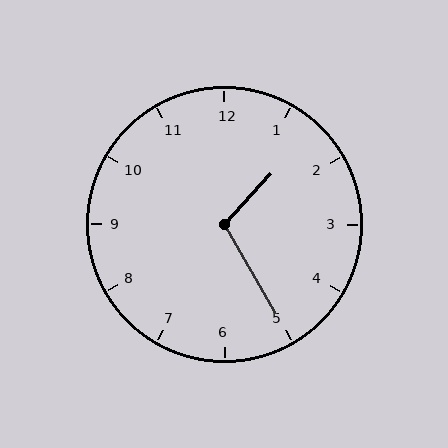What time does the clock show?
1:25.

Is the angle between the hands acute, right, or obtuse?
It is obtuse.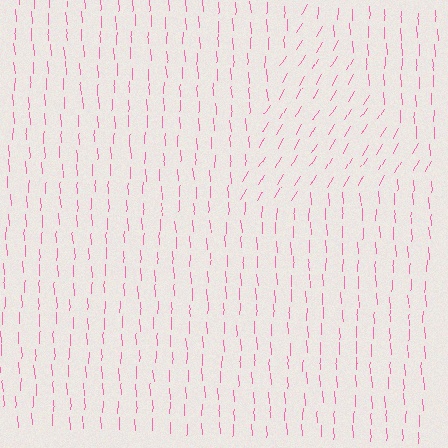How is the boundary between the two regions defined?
The boundary is defined purely by a change in line orientation (approximately 34 degrees difference). All lines are the same color and thickness.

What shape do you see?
I see a triangle.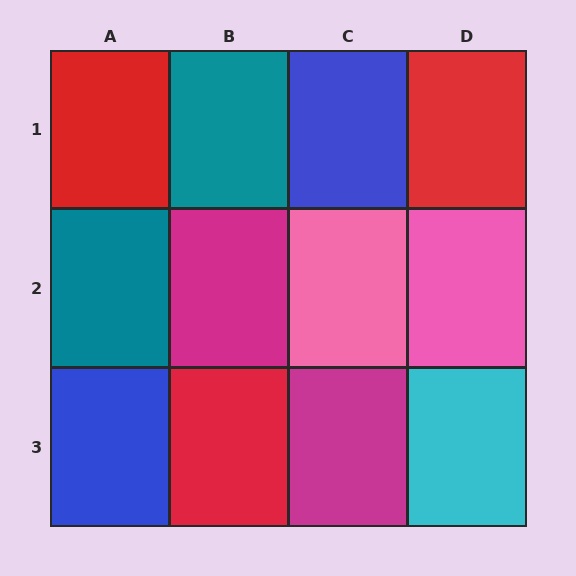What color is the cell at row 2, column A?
Teal.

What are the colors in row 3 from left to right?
Blue, red, magenta, cyan.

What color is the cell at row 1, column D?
Red.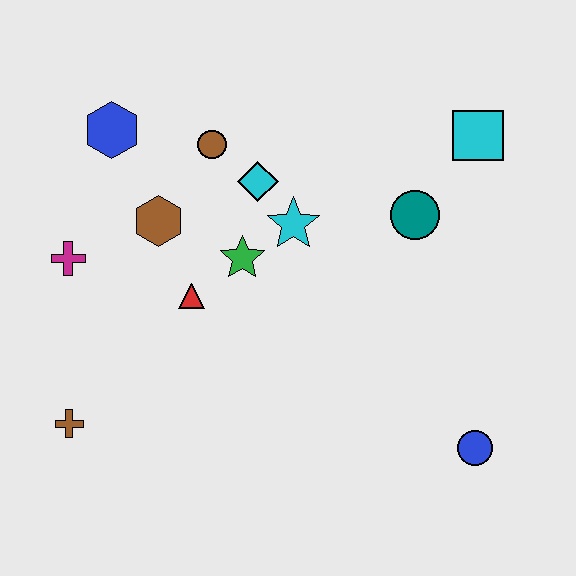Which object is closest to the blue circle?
The teal circle is closest to the blue circle.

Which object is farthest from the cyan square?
The brown cross is farthest from the cyan square.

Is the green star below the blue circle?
No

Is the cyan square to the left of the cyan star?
No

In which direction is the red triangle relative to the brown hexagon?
The red triangle is below the brown hexagon.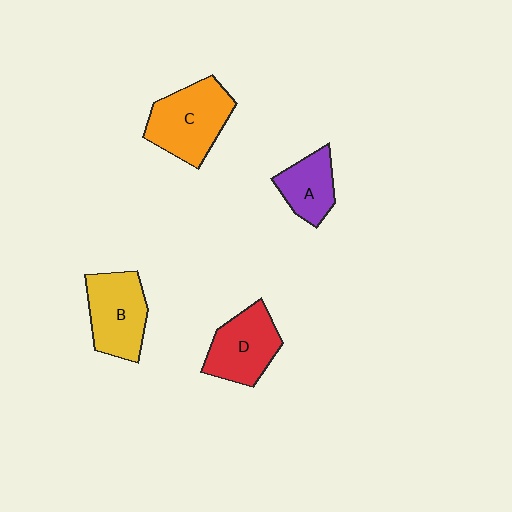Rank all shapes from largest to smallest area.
From largest to smallest: C (orange), B (yellow), D (red), A (purple).